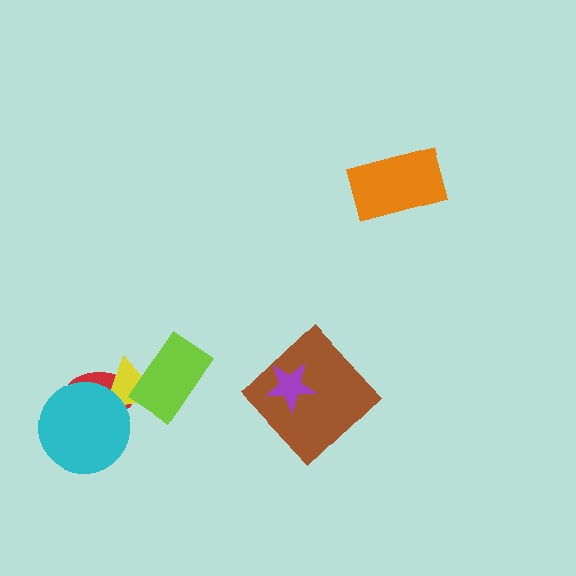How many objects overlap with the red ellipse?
2 objects overlap with the red ellipse.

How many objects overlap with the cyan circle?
2 objects overlap with the cyan circle.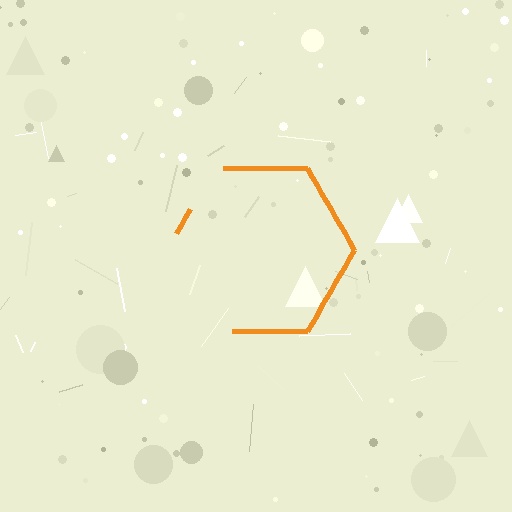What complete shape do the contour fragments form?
The contour fragments form a hexagon.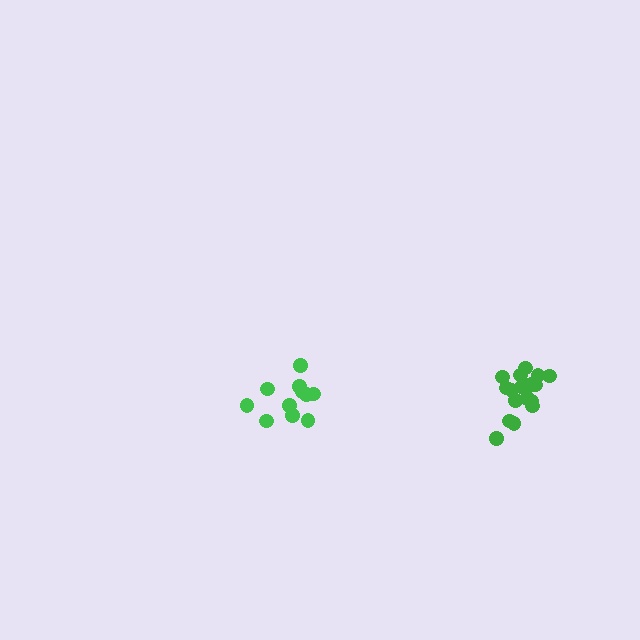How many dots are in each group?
Group 1: 11 dots, Group 2: 17 dots (28 total).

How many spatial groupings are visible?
There are 2 spatial groupings.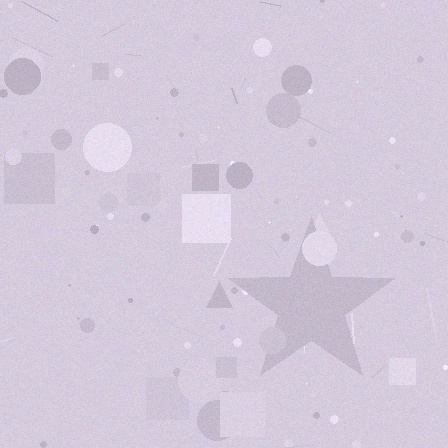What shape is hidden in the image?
A star is hidden in the image.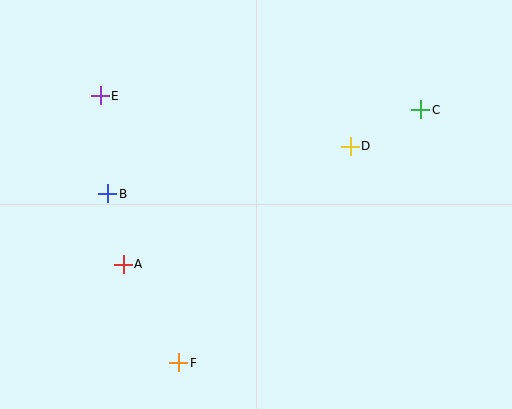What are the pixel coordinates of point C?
Point C is at (421, 110).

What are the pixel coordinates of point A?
Point A is at (123, 264).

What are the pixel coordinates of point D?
Point D is at (350, 146).